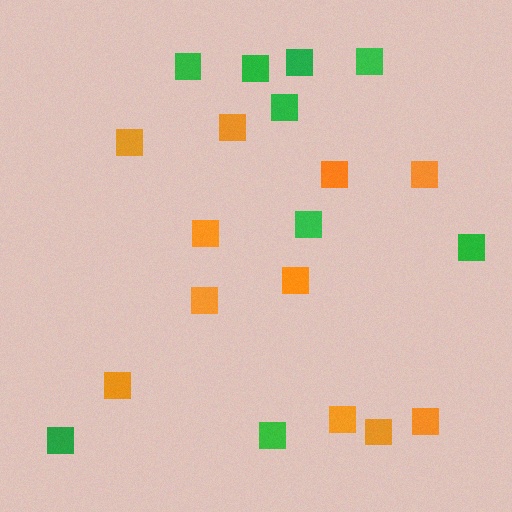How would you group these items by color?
There are 2 groups: one group of orange squares (11) and one group of green squares (9).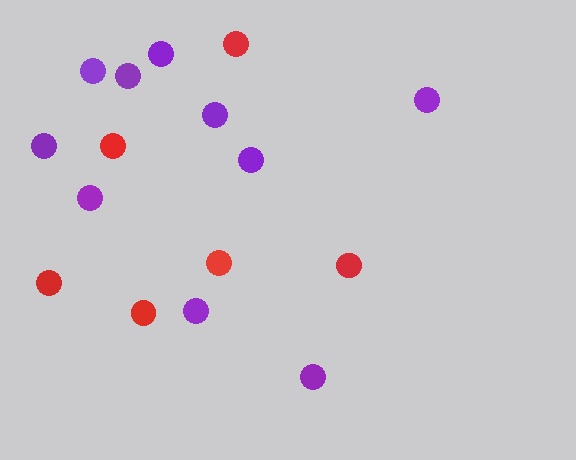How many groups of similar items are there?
There are 2 groups: one group of purple circles (10) and one group of red circles (6).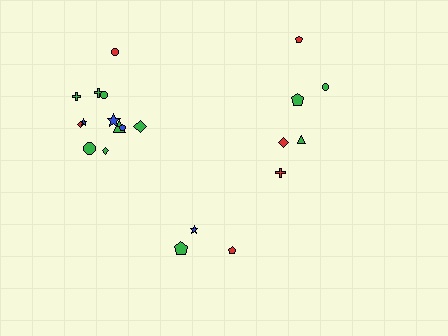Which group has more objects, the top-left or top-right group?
The top-left group.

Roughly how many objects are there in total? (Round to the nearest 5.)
Roughly 20 objects in total.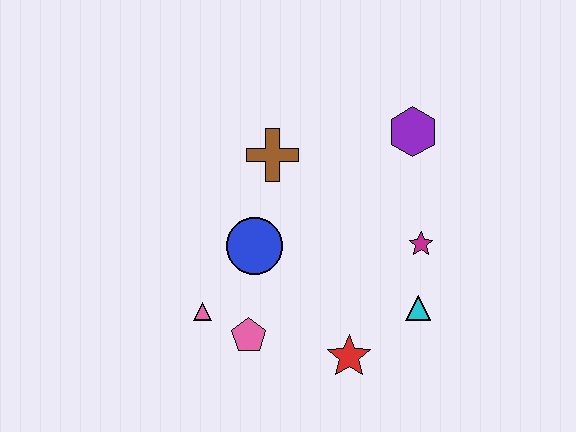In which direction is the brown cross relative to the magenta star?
The brown cross is to the left of the magenta star.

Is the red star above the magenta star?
No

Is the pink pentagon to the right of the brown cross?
No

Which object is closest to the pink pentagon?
The pink triangle is closest to the pink pentagon.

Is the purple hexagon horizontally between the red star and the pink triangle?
No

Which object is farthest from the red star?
The purple hexagon is farthest from the red star.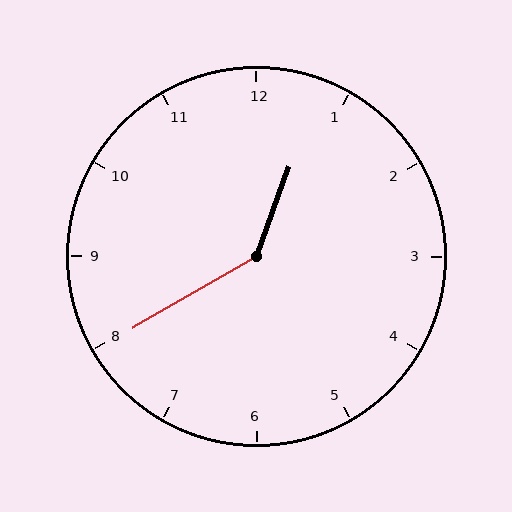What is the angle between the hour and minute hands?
Approximately 140 degrees.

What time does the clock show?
12:40.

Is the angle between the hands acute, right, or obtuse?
It is obtuse.